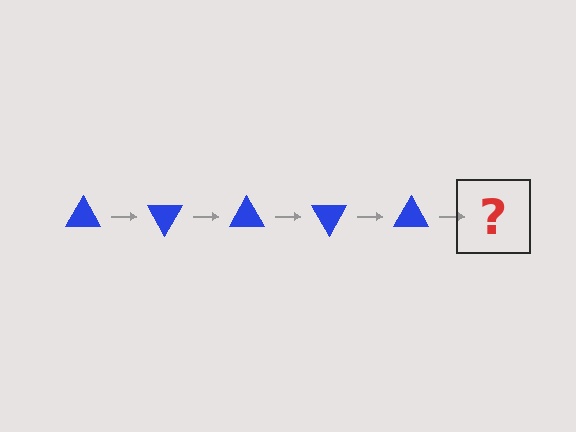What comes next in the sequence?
The next element should be a blue triangle rotated 300 degrees.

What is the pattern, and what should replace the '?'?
The pattern is that the triangle rotates 60 degrees each step. The '?' should be a blue triangle rotated 300 degrees.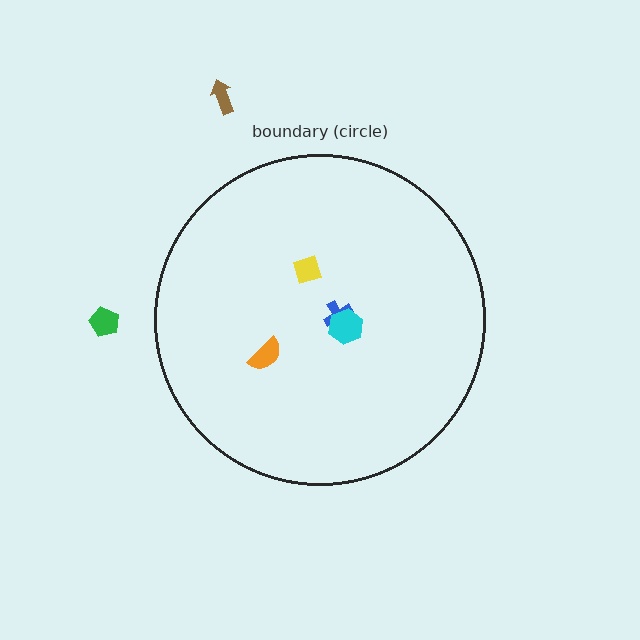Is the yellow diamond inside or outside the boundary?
Inside.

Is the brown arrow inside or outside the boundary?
Outside.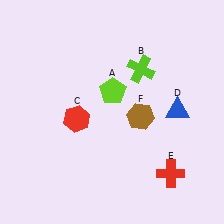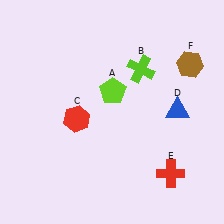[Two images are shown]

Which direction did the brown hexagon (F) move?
The brown hexagon (F) moved up.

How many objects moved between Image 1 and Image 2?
1 object moved between the two images.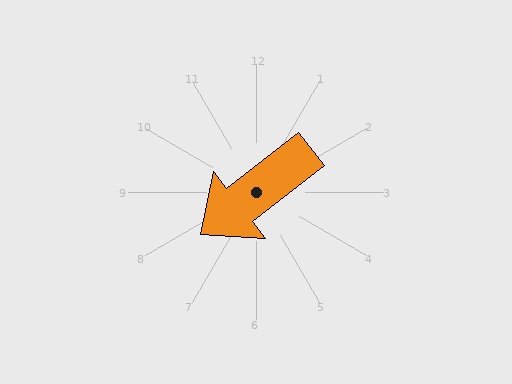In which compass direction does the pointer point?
Southwest.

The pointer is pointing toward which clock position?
Roughly 8 o'clock.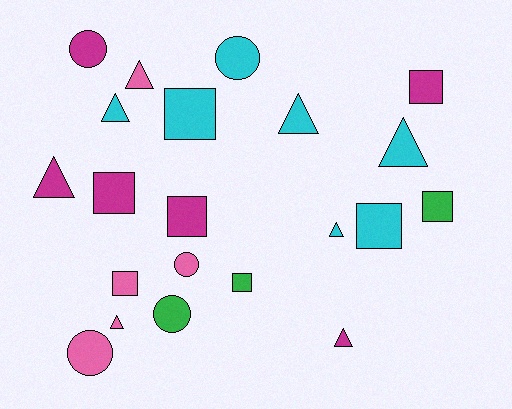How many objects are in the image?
There are 21 objects.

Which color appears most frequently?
Cyan, with 7 objects.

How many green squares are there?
There are 2 green squares.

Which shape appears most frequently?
Square, with 8 objects.